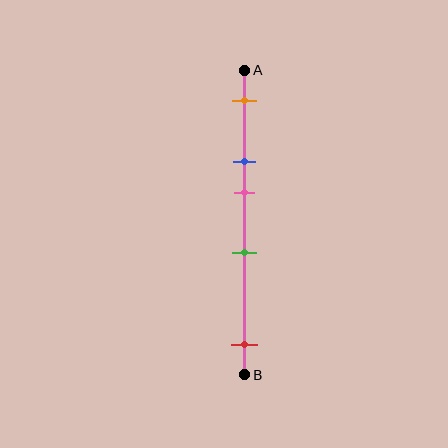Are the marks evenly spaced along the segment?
No, the marks are not evenly spaced.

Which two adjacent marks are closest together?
The blue and pink marks are the closest adjacent pair.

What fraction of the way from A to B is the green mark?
The green mark is approximately 60% (0.6) of the way from A to B.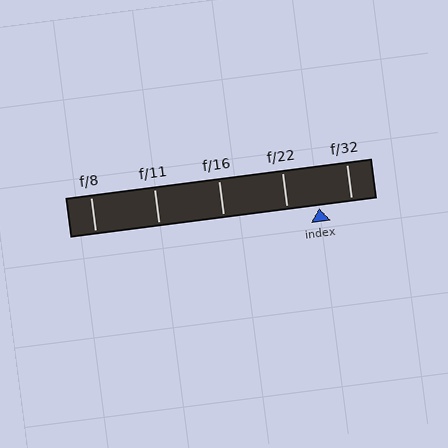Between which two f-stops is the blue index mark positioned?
The index mark is between f/22 and f/32.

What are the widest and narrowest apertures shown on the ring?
The widest aperture shown is f/8 and the narrowest is f/32.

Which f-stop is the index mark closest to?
The index mark is closest to f/32.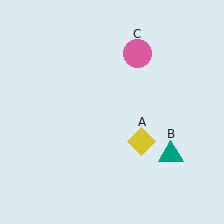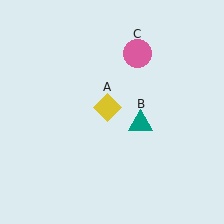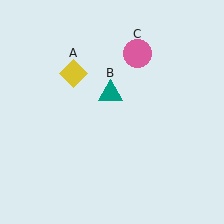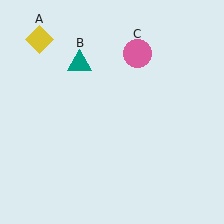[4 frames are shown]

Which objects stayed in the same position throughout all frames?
Pink circle (object C) remained stationary.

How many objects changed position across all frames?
2 objects changed position: yellow diamond (object A), teal triangle (object B).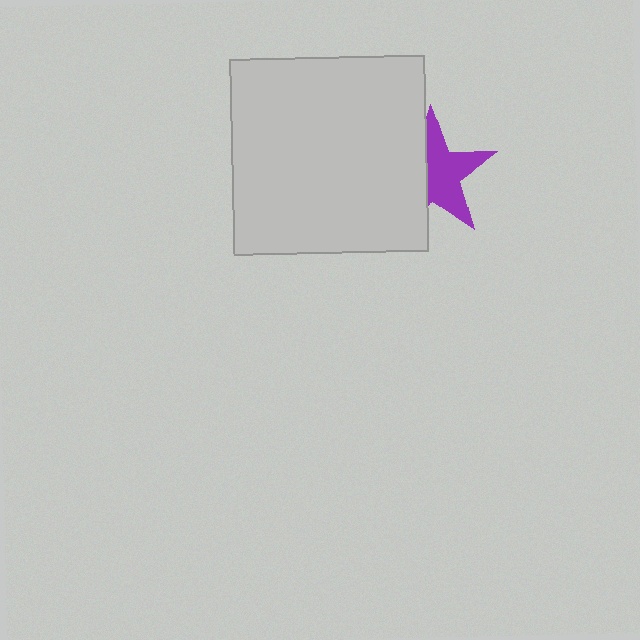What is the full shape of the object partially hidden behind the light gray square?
The partially hidden object is a purple star.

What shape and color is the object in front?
The object in front is a light gray square.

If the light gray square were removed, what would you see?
You would see the complete purple star.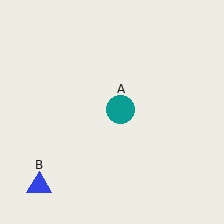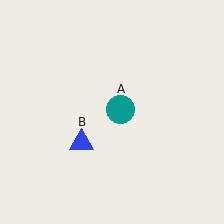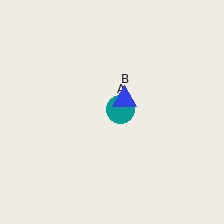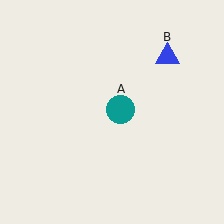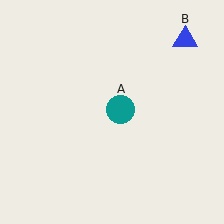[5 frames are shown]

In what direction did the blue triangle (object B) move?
The blue triangle (object B) moved up and to the right.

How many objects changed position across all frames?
1 object changed position: blue triangle (object B).